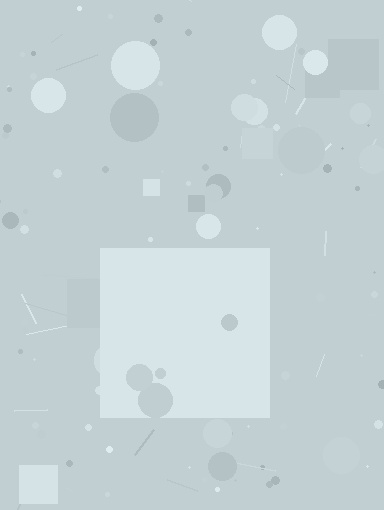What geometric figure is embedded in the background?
A square is embedded in the background.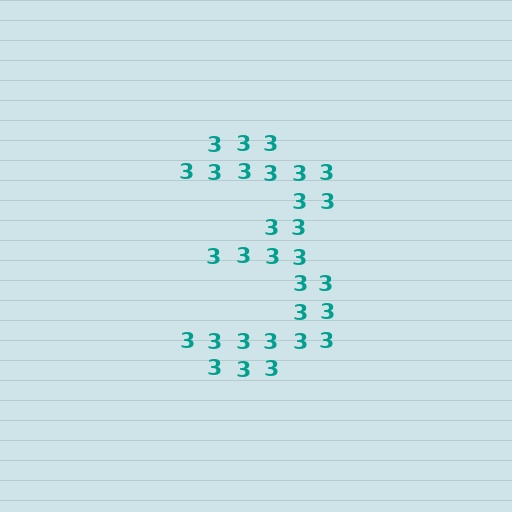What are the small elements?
The small elements are digit 3's.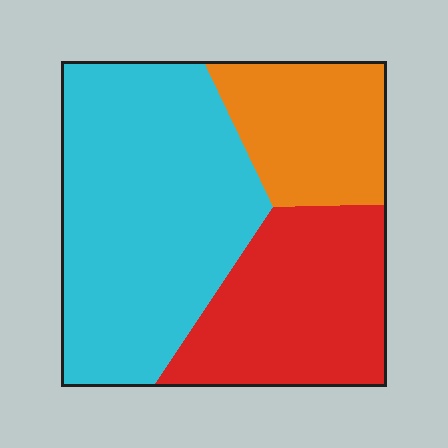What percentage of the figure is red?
Red takes up about one third (1/3) of the figure.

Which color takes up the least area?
Orange, at roughly 20%.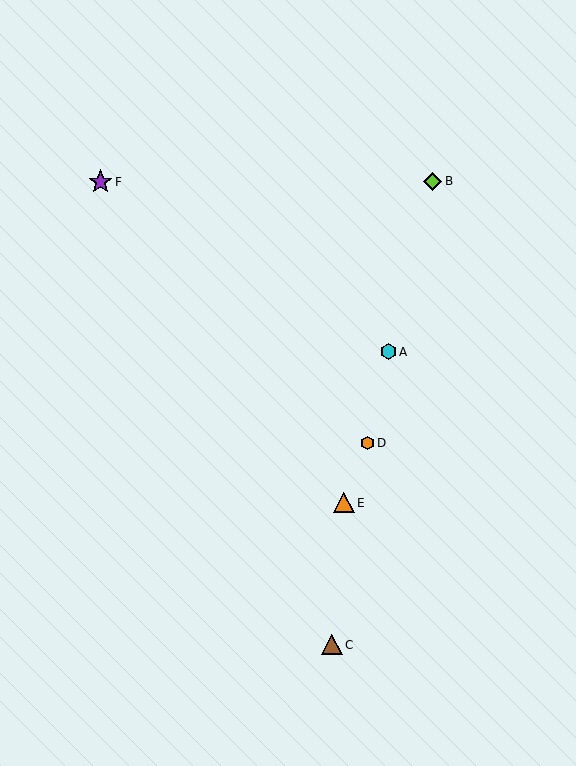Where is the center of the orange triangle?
The center of the orange triangle is at (344, 503).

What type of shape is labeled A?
Shape A is a cyan hexagon.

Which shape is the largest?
The purple star (labeled F) is the largest.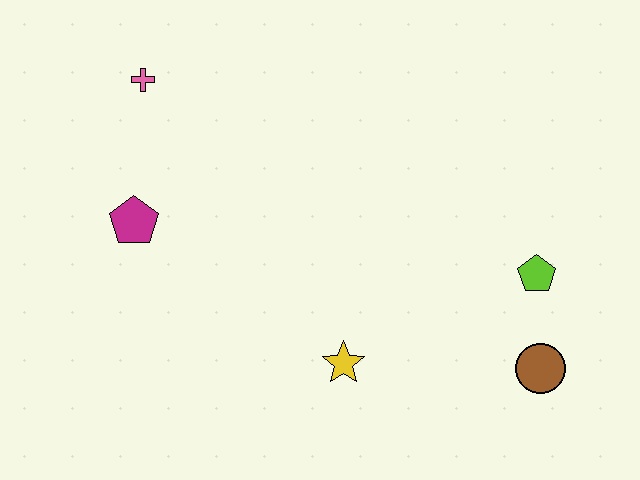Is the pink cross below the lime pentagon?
No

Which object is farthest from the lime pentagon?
The pink cross is farthest from the lime pentagon.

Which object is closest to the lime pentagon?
The brown circle is closest to the lime pentagon.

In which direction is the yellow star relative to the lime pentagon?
The yellow star is to the left of the lime pentagon.